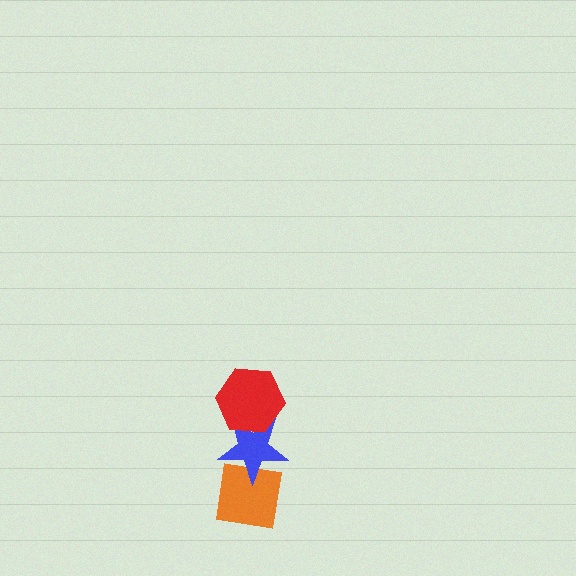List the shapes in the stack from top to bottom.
From top to bottom: the red hexagon, the blue star, the orange square.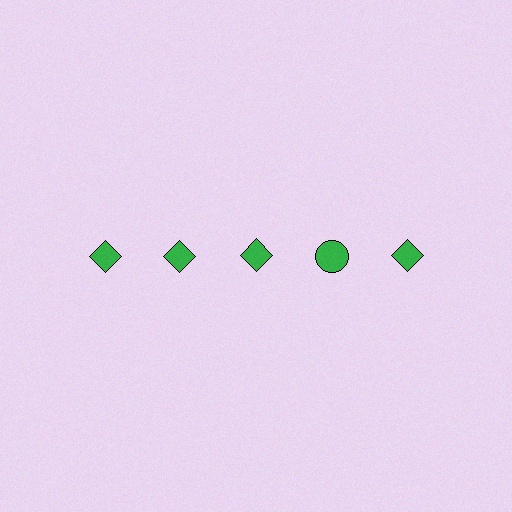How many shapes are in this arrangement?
There are 5 shapes arranged in a grid pattern.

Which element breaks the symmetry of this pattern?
The green circle in the top row, second from right column breaks the symmetry. All other shapes are green diamonds.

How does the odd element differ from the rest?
It has a different shape: circle instead of diamond.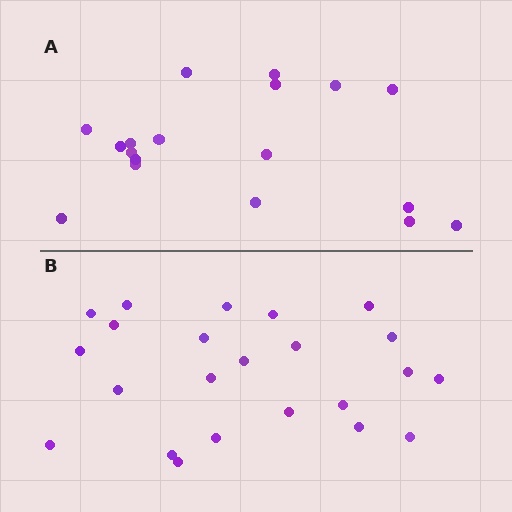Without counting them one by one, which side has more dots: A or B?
Region B (the bottom region) has more dots.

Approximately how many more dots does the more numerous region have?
Region B has about 5 more dots than region A.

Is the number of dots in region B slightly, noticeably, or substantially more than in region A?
Region B has noticeably more, but not dramatically so. The ratio is roughly 1.3 to 1.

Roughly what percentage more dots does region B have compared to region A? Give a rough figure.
About 30% more.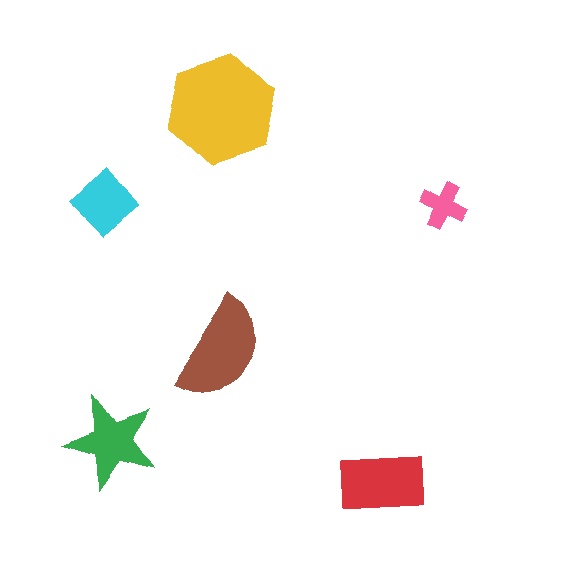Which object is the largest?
The yellow hexagon.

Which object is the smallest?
The pink cross.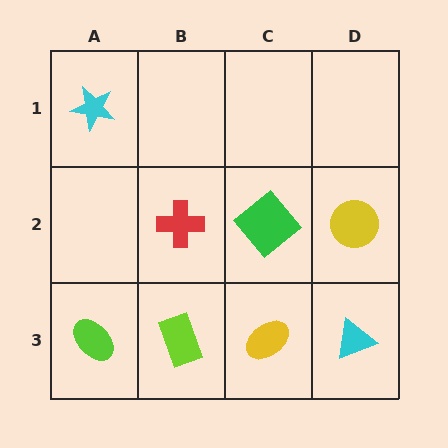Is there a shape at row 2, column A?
No, that cell is empty.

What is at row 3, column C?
A yellow ellipse.